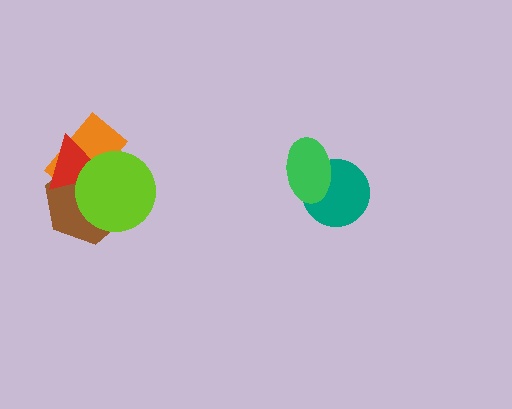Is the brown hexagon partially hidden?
Yes, it is partially covered by another shape.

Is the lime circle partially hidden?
No, no other shape covers it.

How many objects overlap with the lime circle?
3 objects overlap with the lime circle.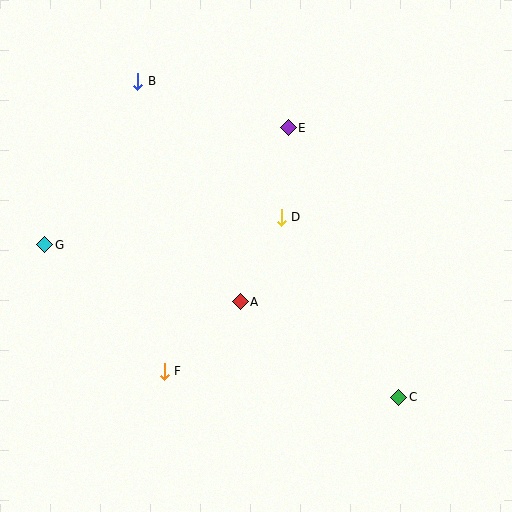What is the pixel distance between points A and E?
The distance between A and E is 180 pixels.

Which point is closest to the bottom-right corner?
Point C is closest to the bottom-right corner.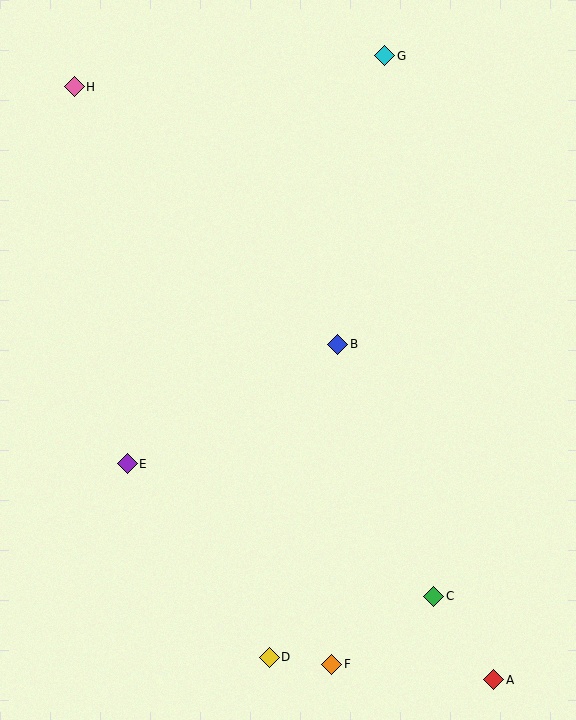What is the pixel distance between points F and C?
The distance between F and C is 123 pixels.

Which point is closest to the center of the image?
Point B at (338, 344) is closest to the center.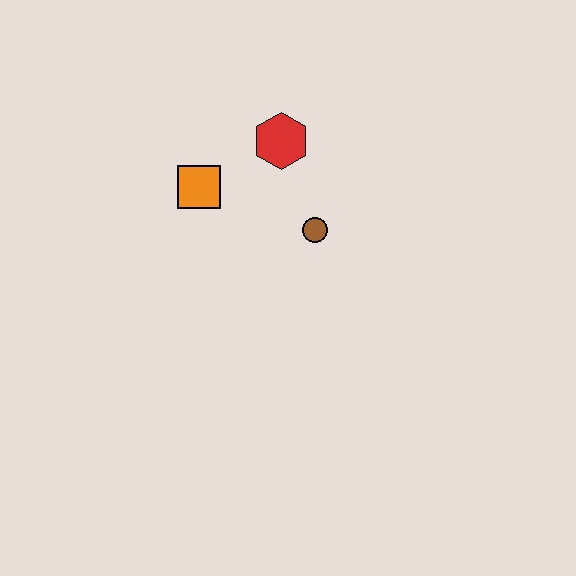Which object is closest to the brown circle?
The red hexagon is closest to the brown circle.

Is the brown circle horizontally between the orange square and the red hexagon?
No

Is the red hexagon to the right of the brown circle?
No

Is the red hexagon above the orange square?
Yes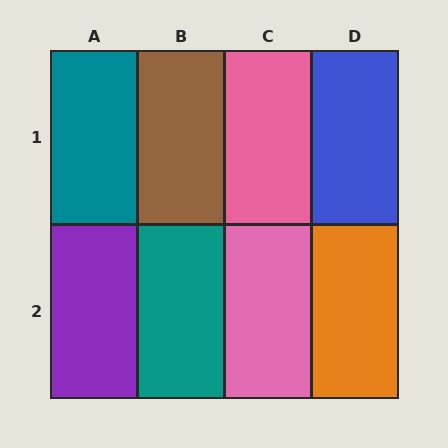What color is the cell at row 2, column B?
Teal.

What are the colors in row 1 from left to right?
Teal, brown, pink, blue.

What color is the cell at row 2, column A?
Purple.